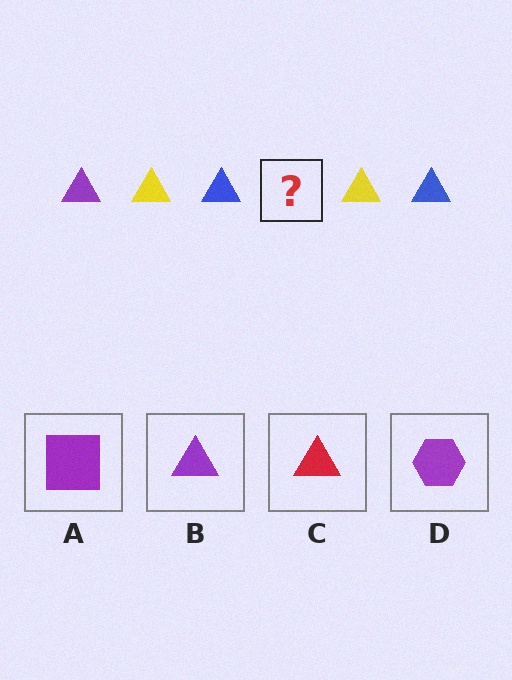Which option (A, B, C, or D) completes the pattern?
B.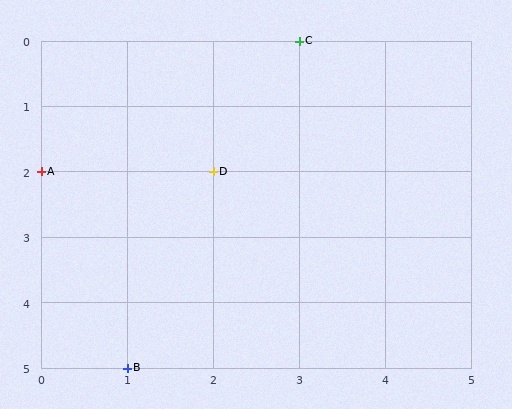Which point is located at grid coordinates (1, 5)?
Point B is at (1, 5).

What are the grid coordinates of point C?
Point C is at grid coordinates (3, 0).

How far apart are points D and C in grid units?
Points D and C are 1 column and 2 rows apart (about 2.2 grid units diagonally).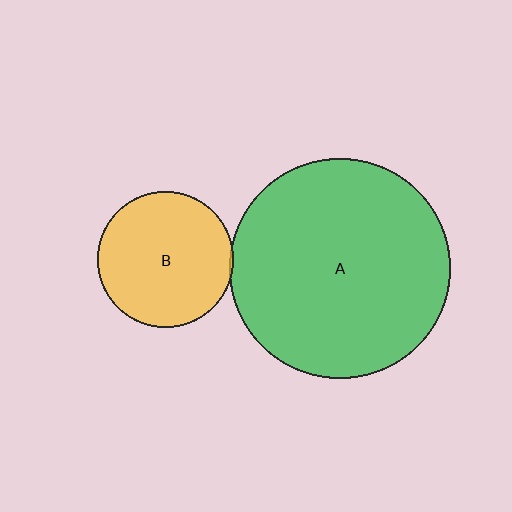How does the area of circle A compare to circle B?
Approximately 2.6 times.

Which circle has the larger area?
Circle A (green).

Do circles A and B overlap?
Yes.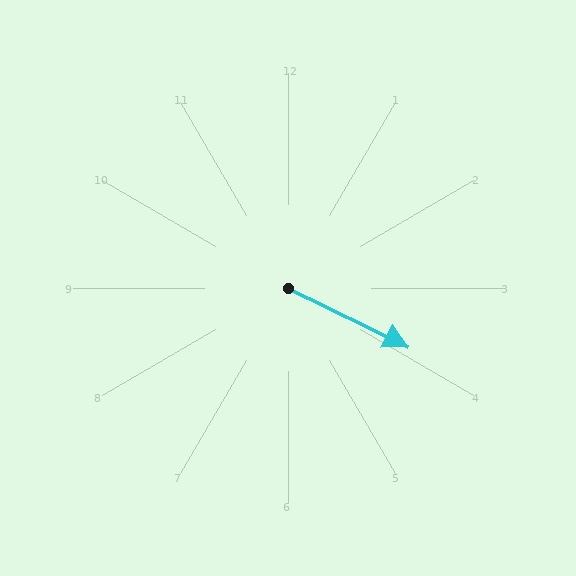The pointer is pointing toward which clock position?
Roughly 4 o'clock.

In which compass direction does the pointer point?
Southeast.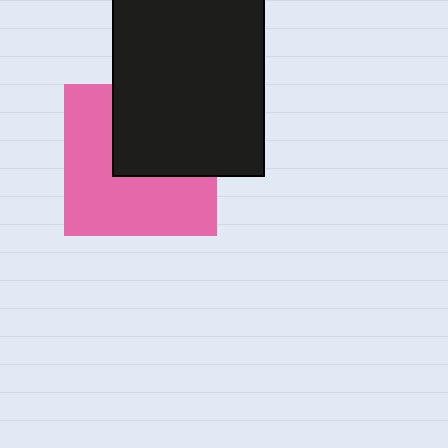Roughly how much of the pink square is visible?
About half of it is visible (roughly 57%).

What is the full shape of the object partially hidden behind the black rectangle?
The partially hidden object is a pink square.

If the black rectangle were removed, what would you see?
You would see the complete pink square.